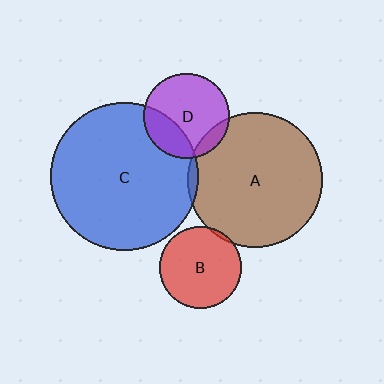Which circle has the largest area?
Circle C (blue).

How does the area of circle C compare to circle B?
Approximately 3.3 times.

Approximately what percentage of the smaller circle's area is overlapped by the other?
Approximately 25%.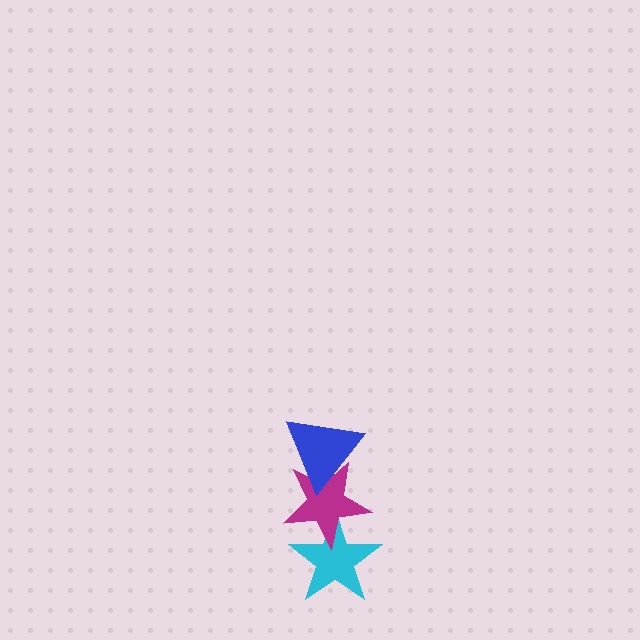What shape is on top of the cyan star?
The magenta star is on top of the cyan star.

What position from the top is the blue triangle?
The blue triangle is 1st from the top.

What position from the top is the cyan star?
The cyan star is 3rd from the top.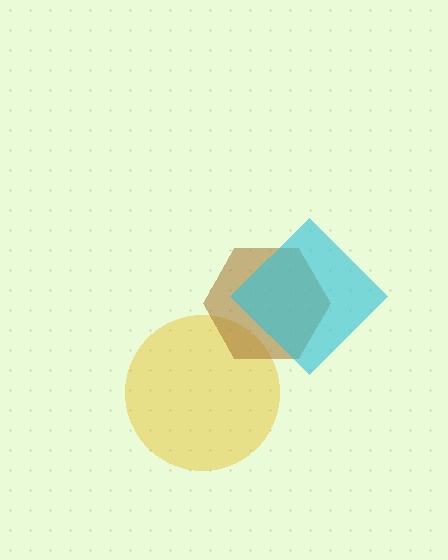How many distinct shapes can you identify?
There are 3 distinct shapes: a yellow circle, a brown hexagon, a cyan diamond.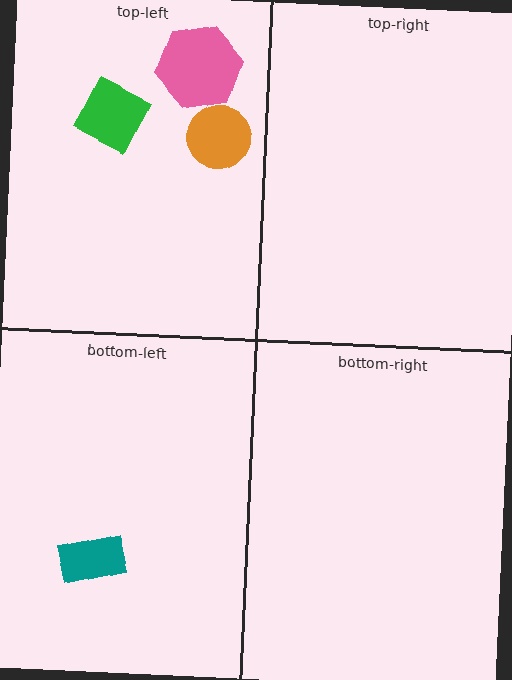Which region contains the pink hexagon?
The top-left region.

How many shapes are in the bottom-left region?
1.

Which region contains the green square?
The top-left region.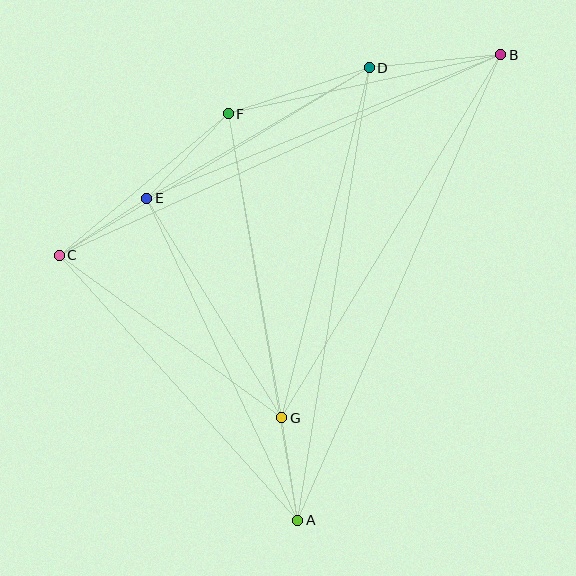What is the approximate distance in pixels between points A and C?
The distance between A and C is approximately 357 pixels.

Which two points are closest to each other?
Points A and G are closest to each other.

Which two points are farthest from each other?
Points A and B are farthest from each other.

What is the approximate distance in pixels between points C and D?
The distance between C and D is approximately 362 pixels.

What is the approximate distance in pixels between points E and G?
The distance between E and G is approximately 257 pixels.